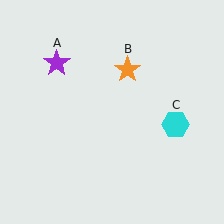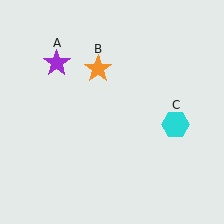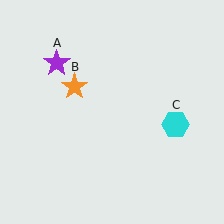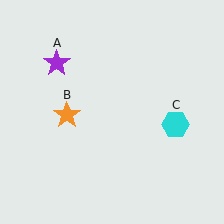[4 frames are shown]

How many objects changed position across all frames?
1 object changed position: orange star (object B).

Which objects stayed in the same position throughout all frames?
Purple star (object A) and cyan hexagon (object C) remained stationary.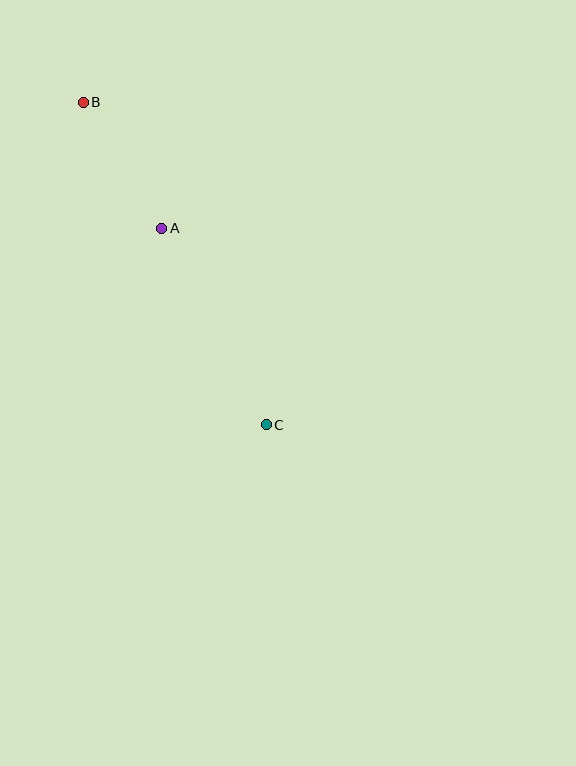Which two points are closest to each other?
Points A and B are closest to each other.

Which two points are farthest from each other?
Points B and C are farthest from each other.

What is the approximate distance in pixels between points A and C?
The distance between A and C is approximately 223 pixels.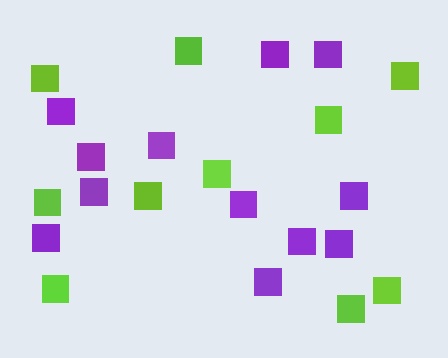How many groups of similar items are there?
There are 2 groups: one group of lime squares (10) and one group of purple squares (12).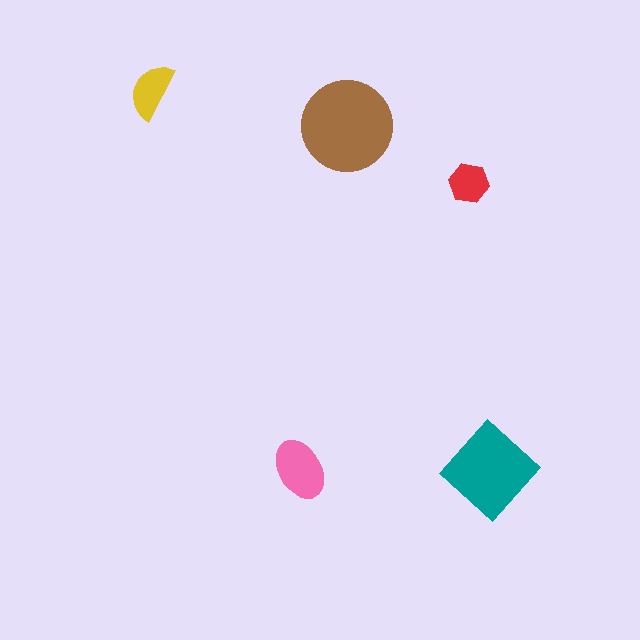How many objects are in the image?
There are 5 objects in the image.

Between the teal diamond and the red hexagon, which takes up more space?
The teal diamond.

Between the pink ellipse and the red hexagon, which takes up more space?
The pink ellipse.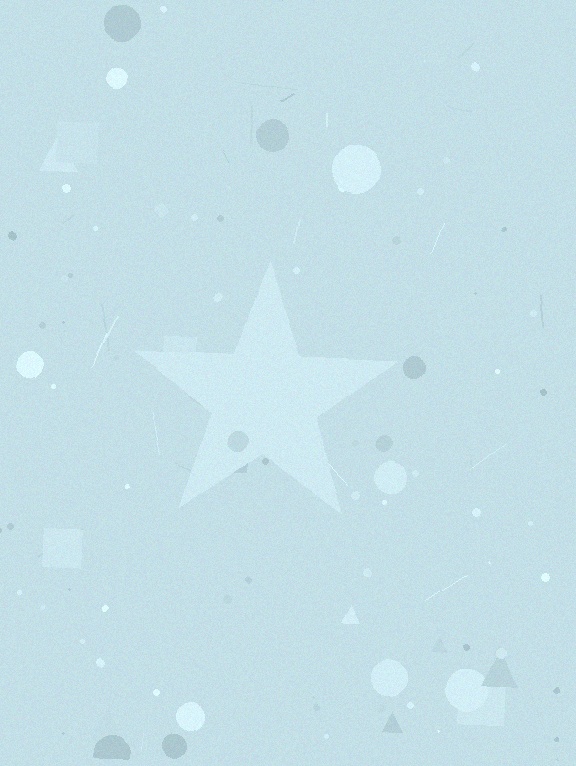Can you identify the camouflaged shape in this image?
The camouflaged shape is a star.